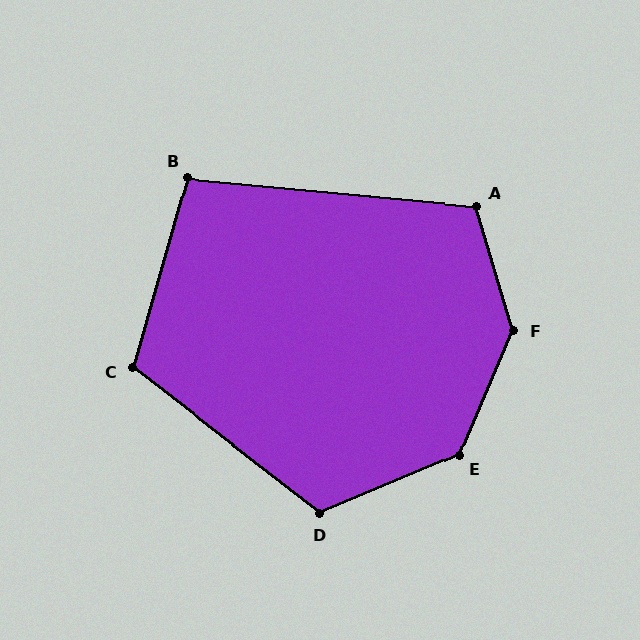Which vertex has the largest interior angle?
F, at approximately 140 degrees.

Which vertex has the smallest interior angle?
B, at approximately 101 degrees.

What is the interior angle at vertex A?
Approximately 112 degrees (obtuse).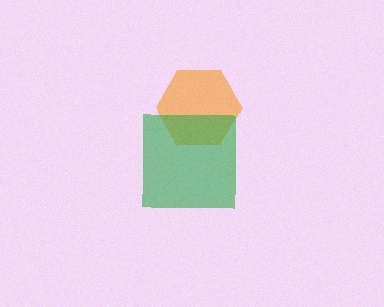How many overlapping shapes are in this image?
There are 2 overlapping shapes in the image.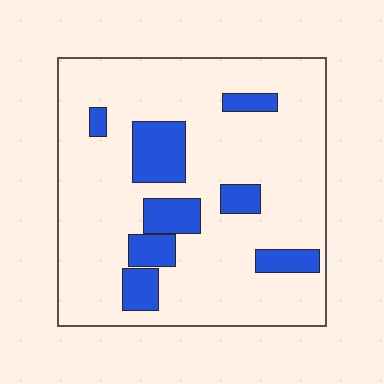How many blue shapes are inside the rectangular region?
8.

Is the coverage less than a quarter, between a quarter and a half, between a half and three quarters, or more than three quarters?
Less than a quarter.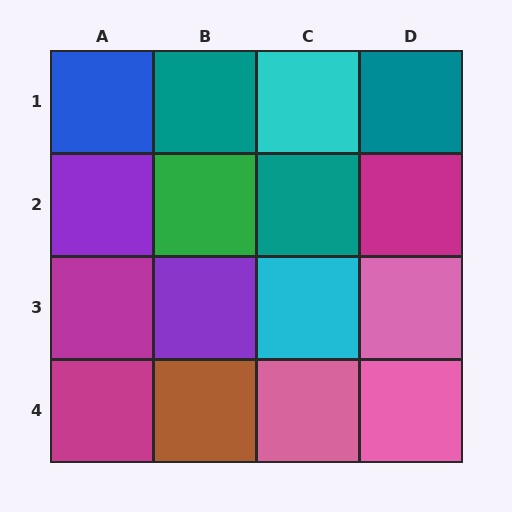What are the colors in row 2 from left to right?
Purple, green, teal, magenta.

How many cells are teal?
3 cells are teal.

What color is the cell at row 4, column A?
Magenta.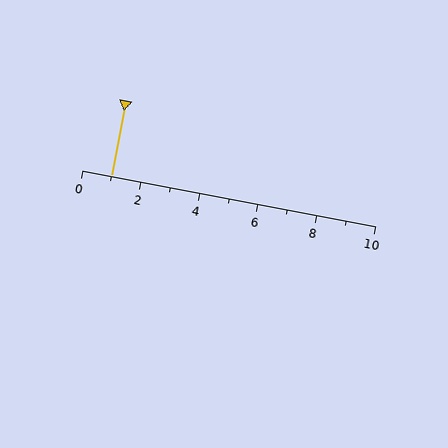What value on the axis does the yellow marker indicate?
The marker indicates approximately 1.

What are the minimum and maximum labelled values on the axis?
The axis runs from 0 to 10.